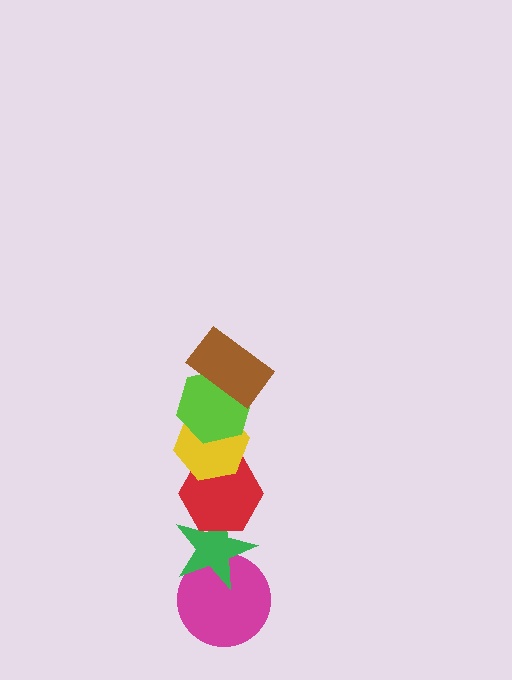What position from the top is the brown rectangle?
The brown rectangle is 1st from the top.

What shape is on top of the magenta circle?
The green star is on top of the magenta circle.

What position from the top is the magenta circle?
The magenta circle is 6th from the top.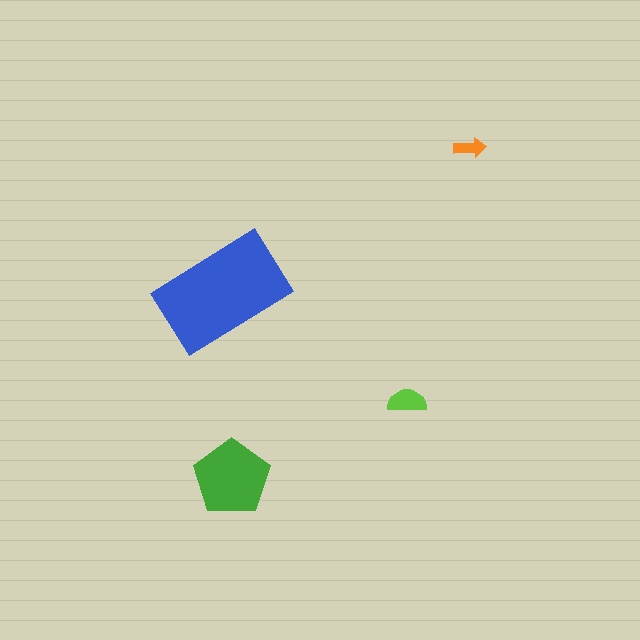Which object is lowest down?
The green pentagon is bottommost.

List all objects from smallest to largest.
The orange arrow, the lime semicircle, the green pentagon, the blue rectangle.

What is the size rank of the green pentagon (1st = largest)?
2nd.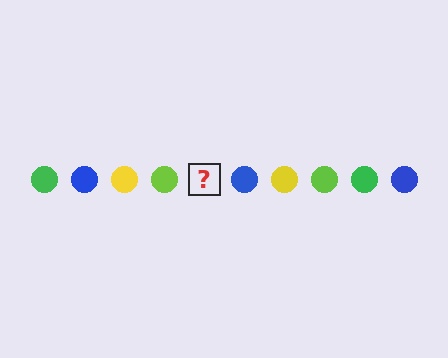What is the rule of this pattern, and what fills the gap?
The rule is that the pattern cycles through green, blue, yellow, lime circles. The gap should be filled with a green circle.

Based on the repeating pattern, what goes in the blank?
The blank should be a green circle.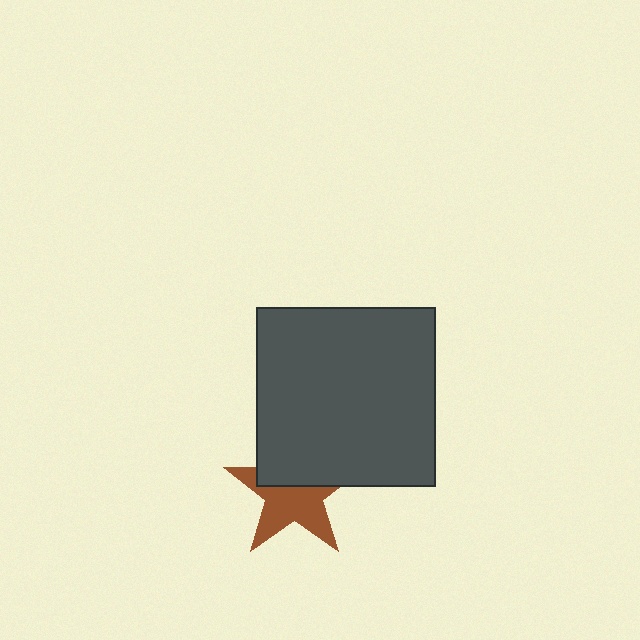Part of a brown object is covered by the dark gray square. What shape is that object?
It is a star.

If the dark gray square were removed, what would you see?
You would see the complete brown star.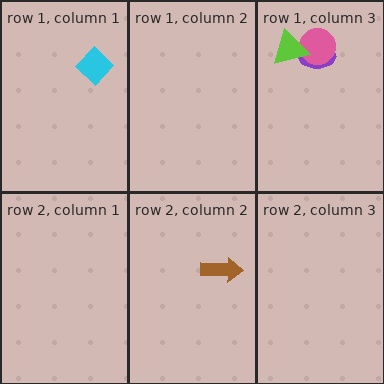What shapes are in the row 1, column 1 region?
The cyan diamond.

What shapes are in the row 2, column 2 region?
The brown arrow.